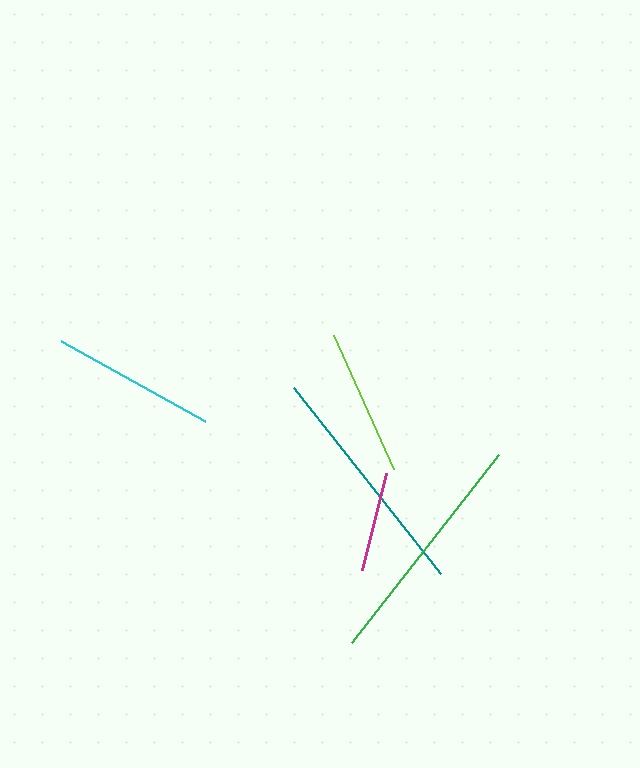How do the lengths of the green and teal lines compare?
The green and teal lines are approximately the same length.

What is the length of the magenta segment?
The magenta segment is approximately 100 pixels long.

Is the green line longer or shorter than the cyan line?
The green line is longer than the cyan line.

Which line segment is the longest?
The green line is the longest at approximately 239 pixels.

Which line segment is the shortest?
The magenta line is the shortest at approximately 100 pixels.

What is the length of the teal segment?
The teal segment is approximately 238 pixels long.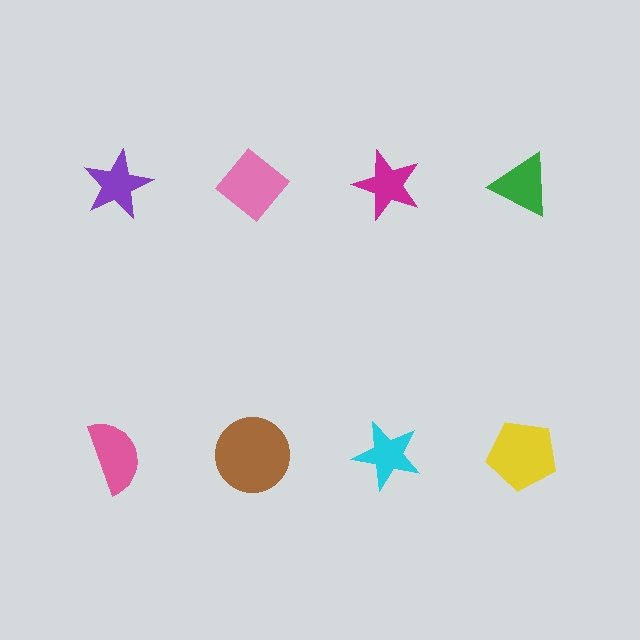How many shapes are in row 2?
4 shapes.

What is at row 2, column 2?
A brown circle.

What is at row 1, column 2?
A pink diamond.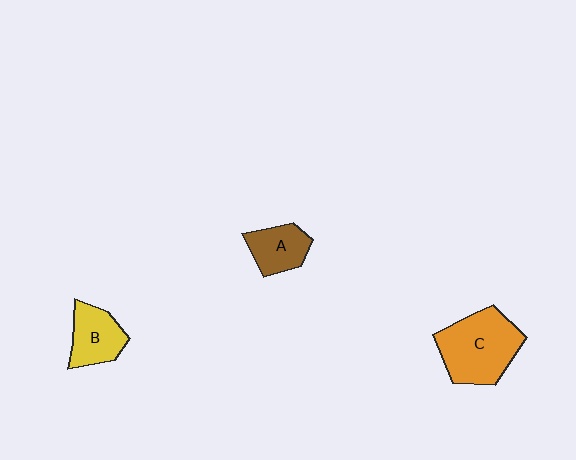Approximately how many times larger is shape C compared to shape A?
Approximately 2.0 times.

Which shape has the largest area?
Shape C (orange).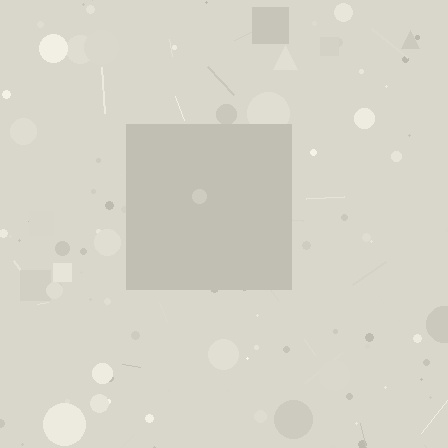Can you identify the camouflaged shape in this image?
The camouflaged shape is a square.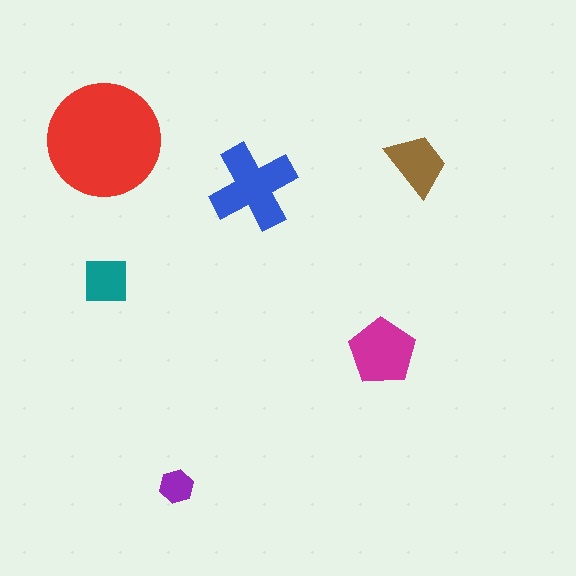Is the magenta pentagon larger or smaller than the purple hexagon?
Larger.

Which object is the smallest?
The purple hexagon.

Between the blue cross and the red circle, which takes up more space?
The red circle.